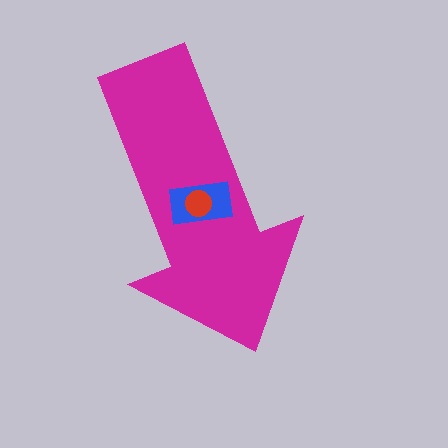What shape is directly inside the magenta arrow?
The blue rectangle.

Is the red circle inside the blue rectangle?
Yes.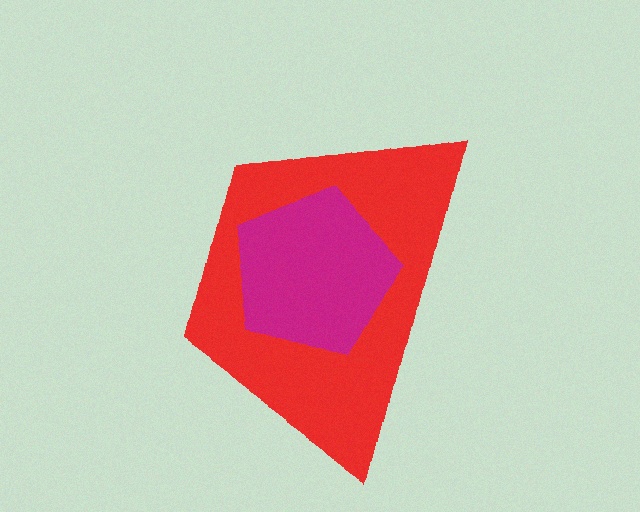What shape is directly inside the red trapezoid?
The magenta pentagon.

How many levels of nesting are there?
2.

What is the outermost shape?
The red trapezoid.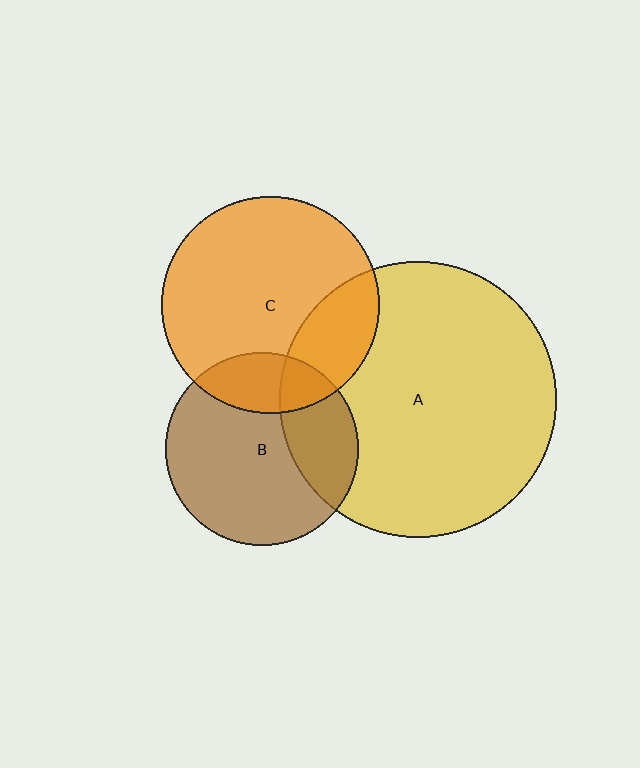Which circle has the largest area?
Circle A (yellow).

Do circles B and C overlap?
Yes.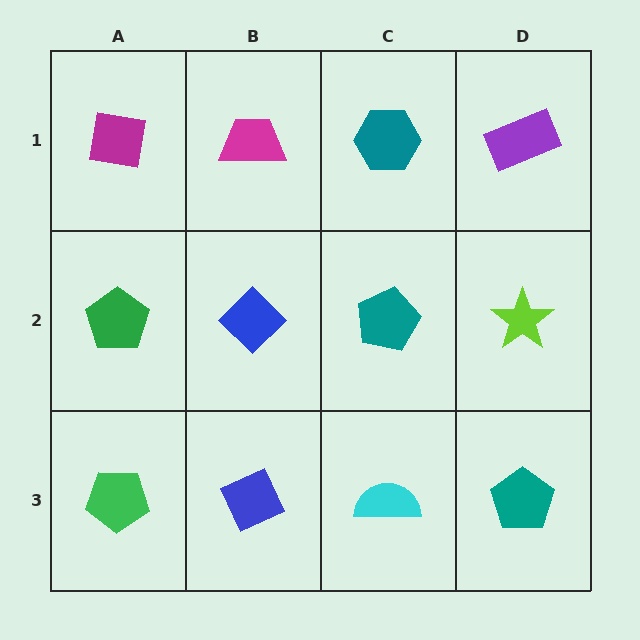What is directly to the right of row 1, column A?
A magenta trapezoid.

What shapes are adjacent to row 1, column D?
A lime star (row 2, column D), a teal hexagon (row 1, column C).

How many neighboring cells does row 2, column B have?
4.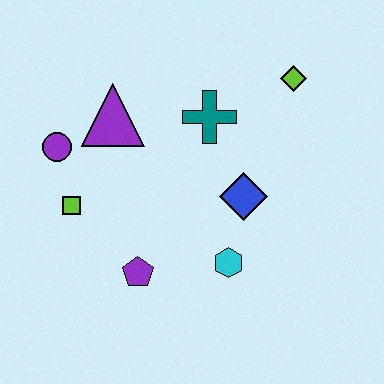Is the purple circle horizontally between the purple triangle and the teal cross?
No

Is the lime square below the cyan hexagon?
No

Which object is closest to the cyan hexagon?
The blue diamond is closest to the cyan hexagon.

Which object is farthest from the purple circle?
The lime diamond is farthest from the purple circle.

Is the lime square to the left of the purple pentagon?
Yes